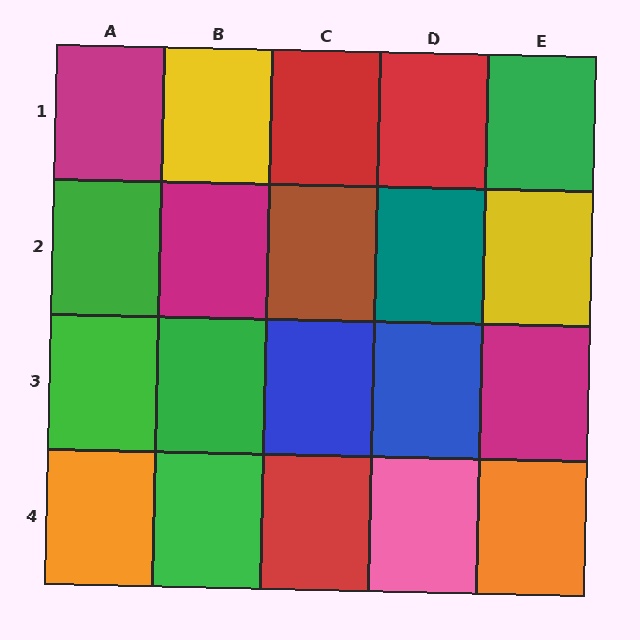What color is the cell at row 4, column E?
Orange.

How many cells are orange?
2 cells are orange.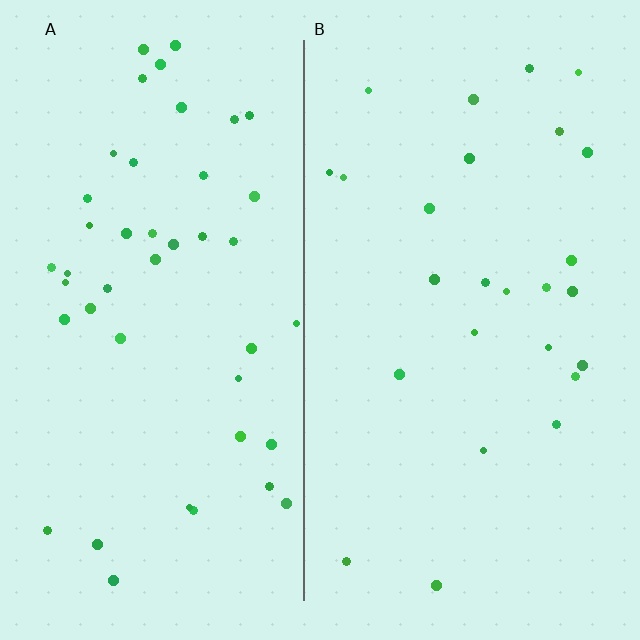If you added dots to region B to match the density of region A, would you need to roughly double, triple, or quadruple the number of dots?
Approximately double.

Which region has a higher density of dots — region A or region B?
A (the left).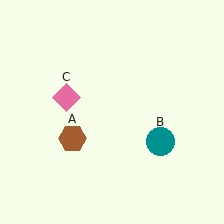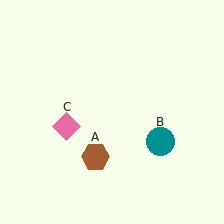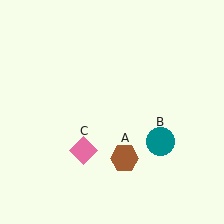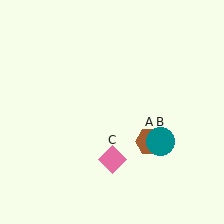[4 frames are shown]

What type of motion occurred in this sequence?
The brown hexagon (object A), pink diamond (object C) rotated counterclockwise around the center of the scene.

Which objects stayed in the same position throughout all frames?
Teal circle (object B) remained stationary.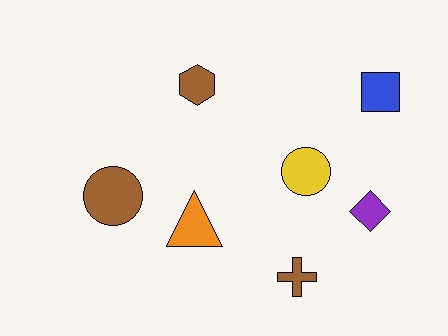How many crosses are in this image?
There is 1 cross.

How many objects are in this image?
There are 7 objects.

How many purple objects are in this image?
There is 1 purple object.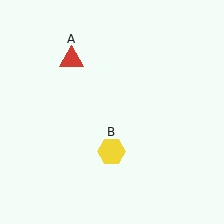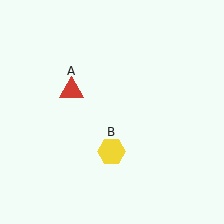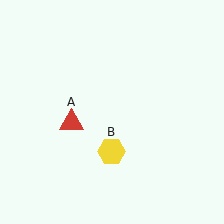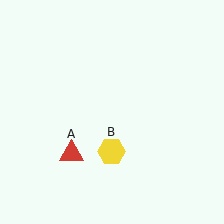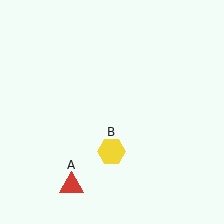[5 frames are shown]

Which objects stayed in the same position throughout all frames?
Yellow hexagon (object B) remained stationary.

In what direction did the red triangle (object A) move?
The red triangle (object A) moved down.